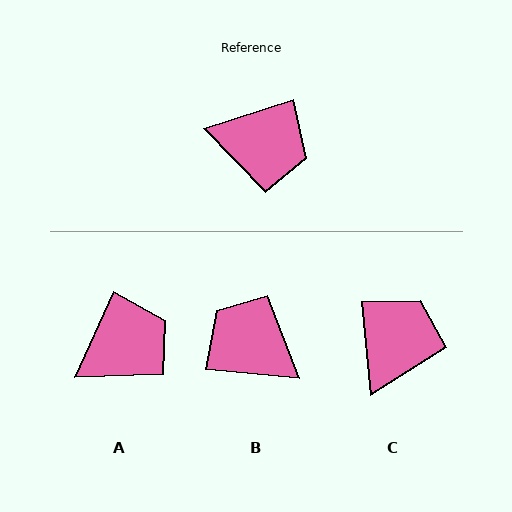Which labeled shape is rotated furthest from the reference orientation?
B, about 157 degrees away.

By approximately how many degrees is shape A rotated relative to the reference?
Approximately 48 degrees counter-clockwise.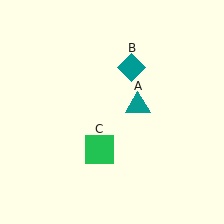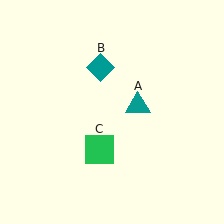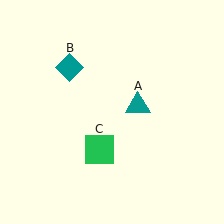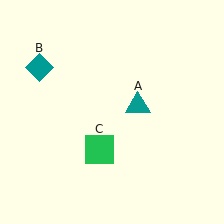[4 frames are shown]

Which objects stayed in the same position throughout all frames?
Teal triangle (object A) and green square (object C) remained stationary.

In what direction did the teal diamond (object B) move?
The teal diamond (object B) moved left.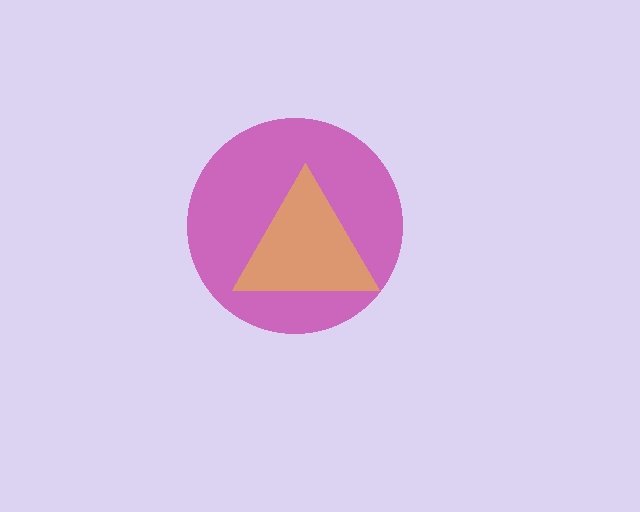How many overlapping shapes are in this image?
There are 2 overlapping shapes in the image.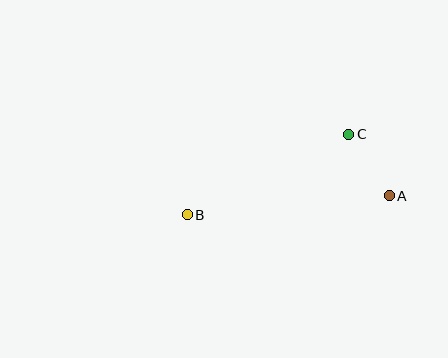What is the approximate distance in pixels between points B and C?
The distance between B and C is approximately 180 pixels.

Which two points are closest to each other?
Points A and C are closest to each other.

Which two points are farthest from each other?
Points A and B are farthest from each other.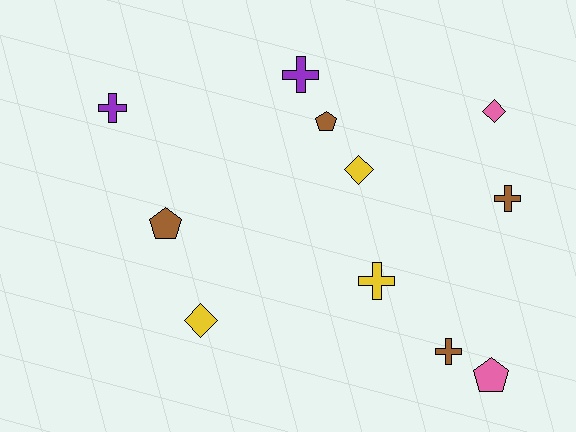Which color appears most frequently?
Brown, with 4 objects.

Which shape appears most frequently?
Cross, with 5 objects.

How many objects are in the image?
There are 11 objects.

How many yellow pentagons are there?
There are no yellow pentagons.